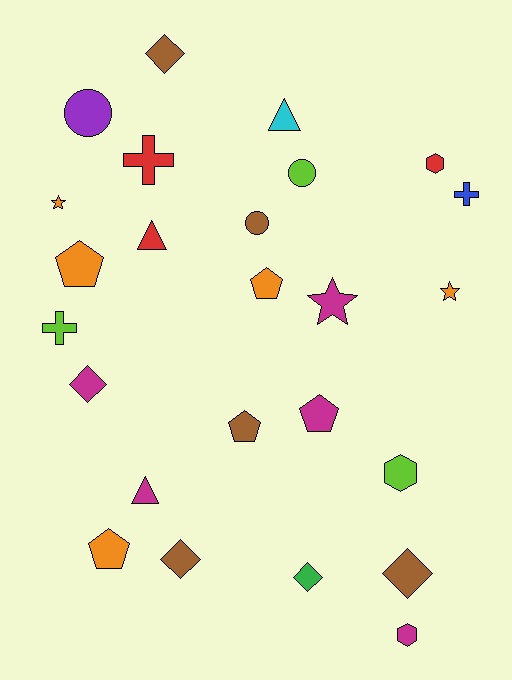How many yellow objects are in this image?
There are no yellow objects.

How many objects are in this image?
There are 25 objects.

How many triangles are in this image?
There are 3 triangles.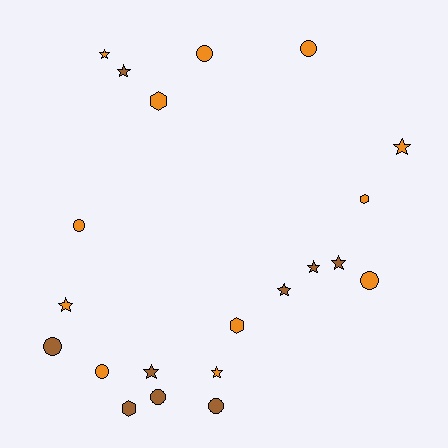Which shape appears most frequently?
Star, with 9 objects.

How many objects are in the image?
There are 21 objects.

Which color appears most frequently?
Orange, with 12 objects.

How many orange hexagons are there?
There are 3 orange hexagons.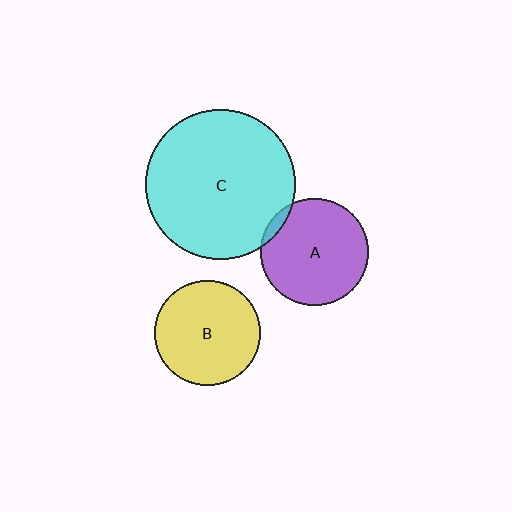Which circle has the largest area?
Circle C (cyan).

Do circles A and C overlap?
Yes.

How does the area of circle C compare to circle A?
Approximately 1.9 times.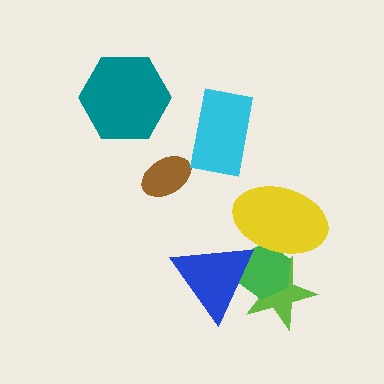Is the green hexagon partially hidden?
Yes, it is partially covered by another shape.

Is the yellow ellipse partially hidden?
No, no other shape covers it.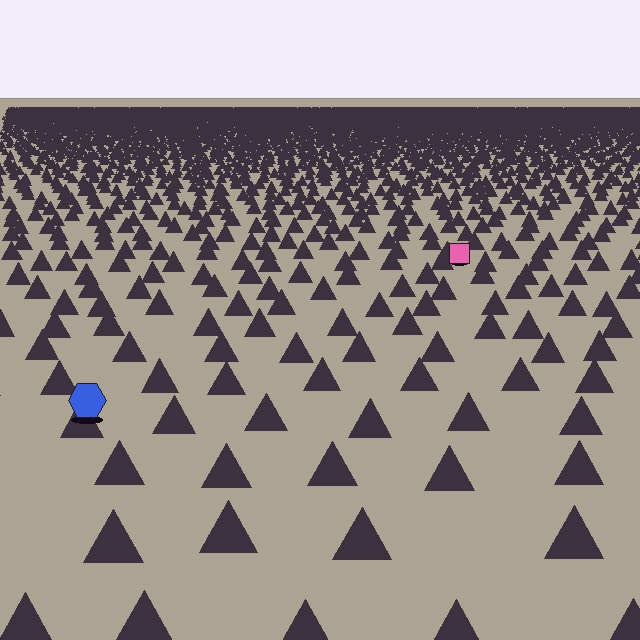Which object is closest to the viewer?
The blue hexagon is closest. The texture marks near it are larger and more spread out.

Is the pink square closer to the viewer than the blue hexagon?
No. The blue hexagon is closer — you can tell from the texture gradient: the ground texture is coarser near it.